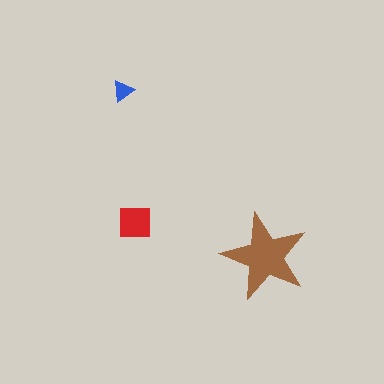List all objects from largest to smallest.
The brown star, the red square, the blue triangle.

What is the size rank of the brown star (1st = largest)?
1st.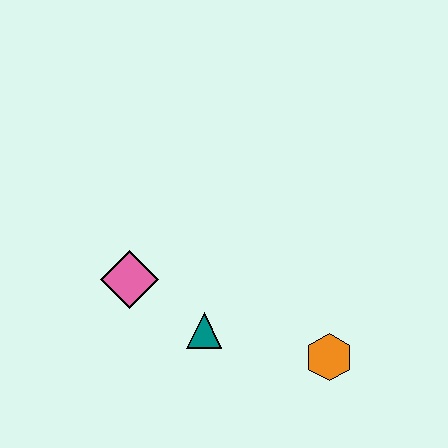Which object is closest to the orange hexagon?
The teal triangle is closest to the orange hexagon.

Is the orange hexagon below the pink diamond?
Yes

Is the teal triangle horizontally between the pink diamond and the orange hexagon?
Yes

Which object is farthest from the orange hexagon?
The pink diamond is farthest from the orange hexagon.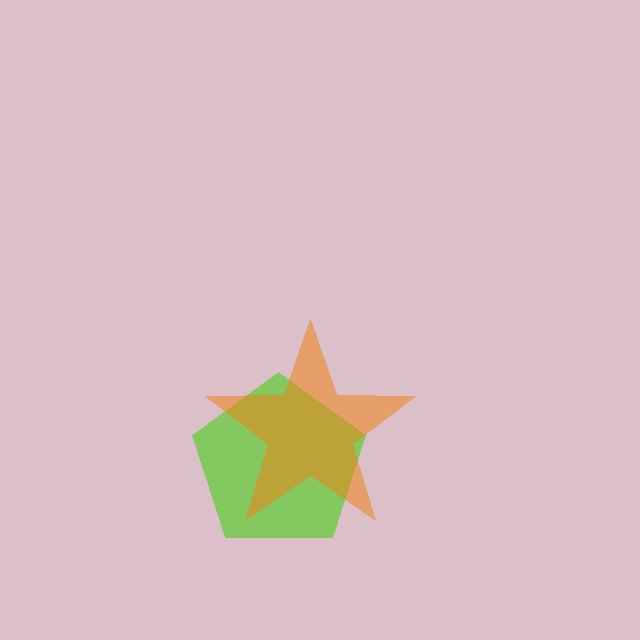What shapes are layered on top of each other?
The layered shapes are: a lime pentagon, an orange star.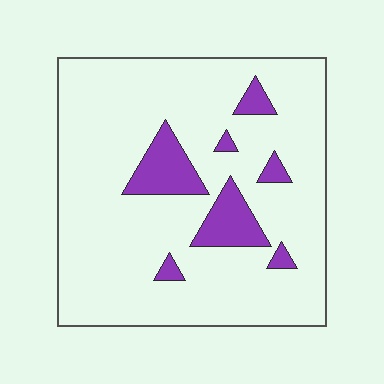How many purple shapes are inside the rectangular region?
7.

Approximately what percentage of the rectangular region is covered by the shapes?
Approximately 15%.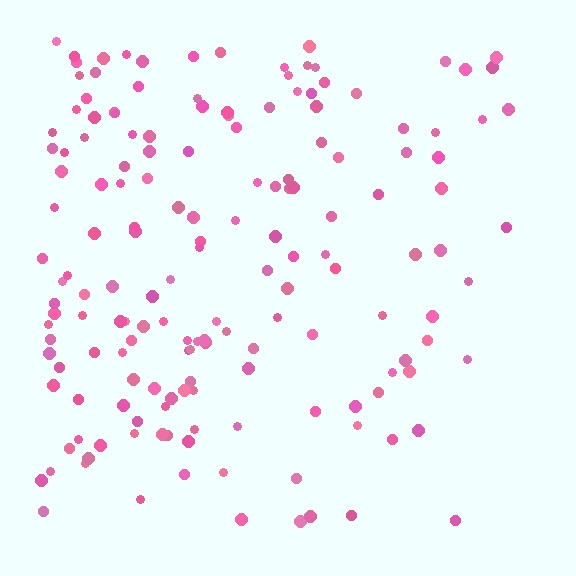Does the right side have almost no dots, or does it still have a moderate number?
Still a moderate number, just noticeably fewer than the left.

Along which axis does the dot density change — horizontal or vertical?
Horizontal.